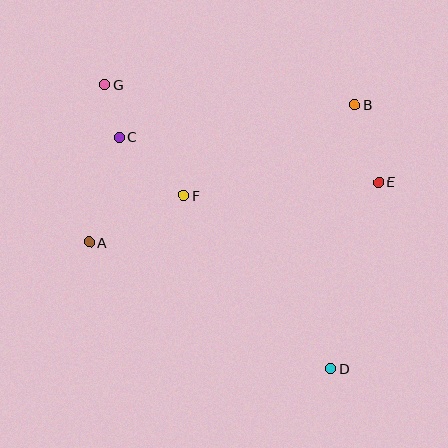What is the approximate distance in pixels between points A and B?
The distance between A and B is approximately 299 pixels.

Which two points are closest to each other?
Points C and G are closest to each other.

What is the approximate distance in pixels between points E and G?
The distance between E and G is approximately 291 pixels.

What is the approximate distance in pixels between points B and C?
The distance between B and C is approximately 238 pixels.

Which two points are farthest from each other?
Points D and G are farthest from each other.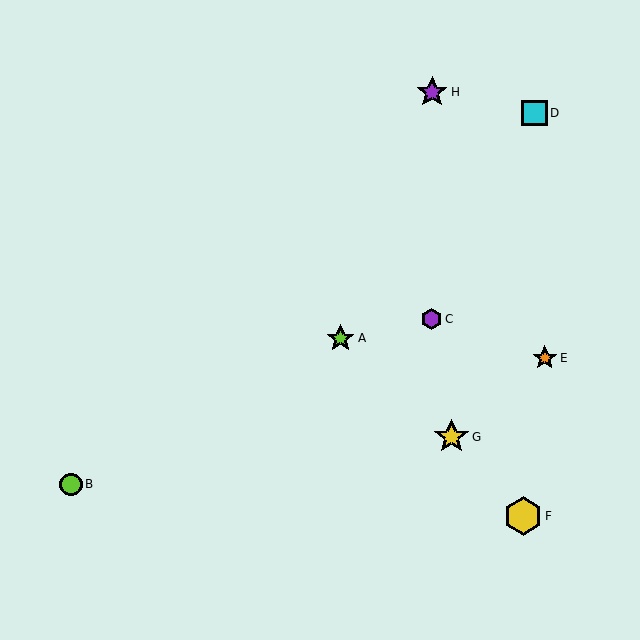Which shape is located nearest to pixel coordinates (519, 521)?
The yellow hexagon (labeled F) at (523, 516) is nearest to that location.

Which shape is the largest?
The yellow hexagon (labeled F) is the largest.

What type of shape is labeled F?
Shape F is a yellow hexagon.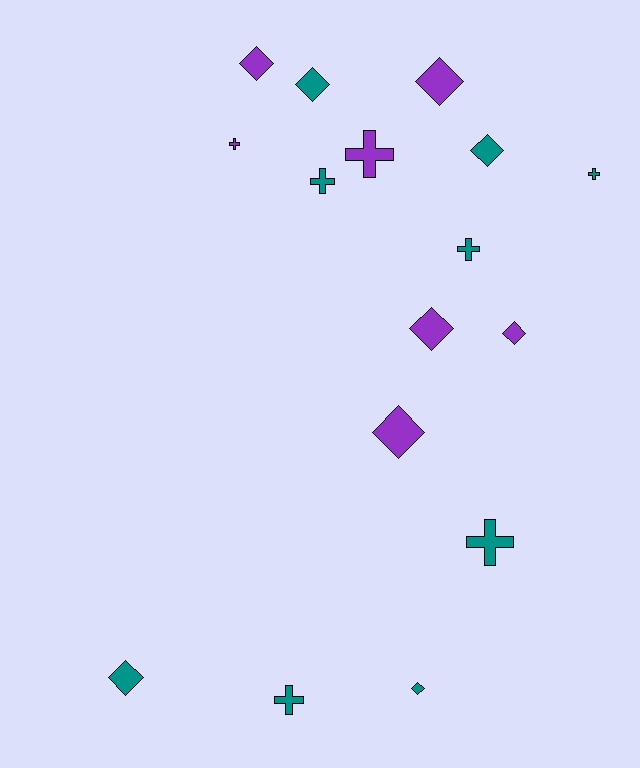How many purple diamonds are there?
There are 5 purple diamonds.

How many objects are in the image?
There are 16 objects.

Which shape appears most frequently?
Diamond, with 9 objects.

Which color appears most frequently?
Teal, with 9 objects.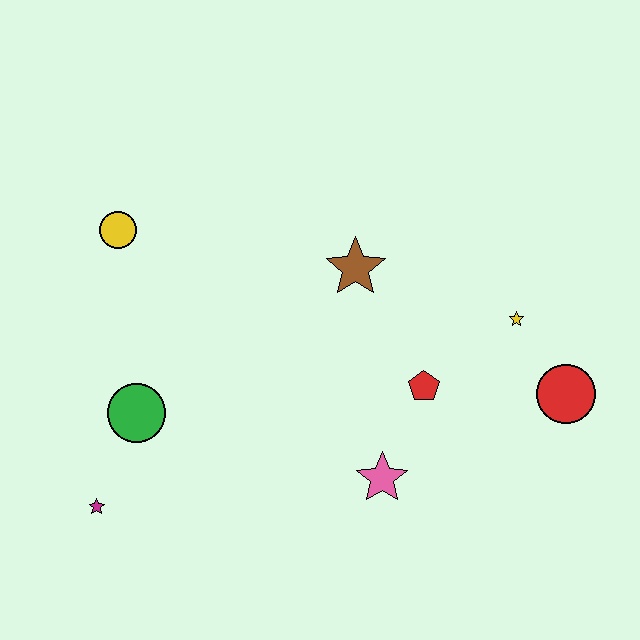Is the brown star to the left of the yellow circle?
No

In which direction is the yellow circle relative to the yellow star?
The yellow circle is to the left of the yellow star.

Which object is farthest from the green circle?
The red circle is farthest from the green circle.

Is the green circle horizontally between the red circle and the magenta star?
Yes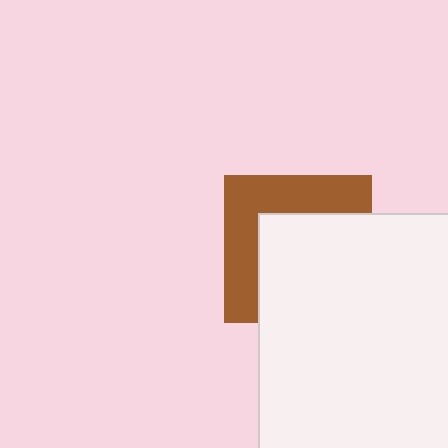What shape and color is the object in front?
The object in front is a white square.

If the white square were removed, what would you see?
You would see the complete brown square.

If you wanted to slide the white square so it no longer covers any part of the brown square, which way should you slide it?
Slide it toward the lower-right — that is the most direct way to separate the two shapes.